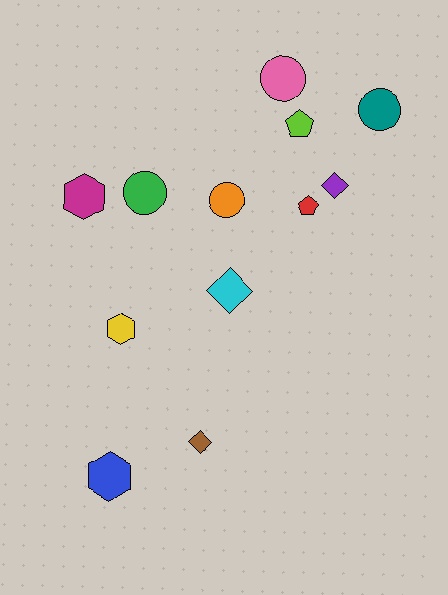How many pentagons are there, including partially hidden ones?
There are 2 pentagons.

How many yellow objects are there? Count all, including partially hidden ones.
There is 1 yellow object.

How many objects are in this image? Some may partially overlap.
There are 12 objects.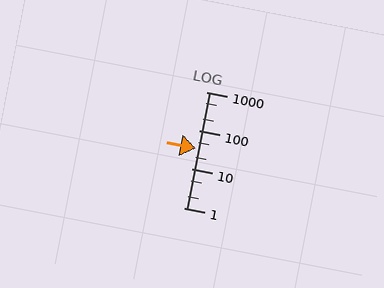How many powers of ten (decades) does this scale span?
The scale spans 3 decades, from 1 to 1000.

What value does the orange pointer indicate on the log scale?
The pointer indicates approximately 34.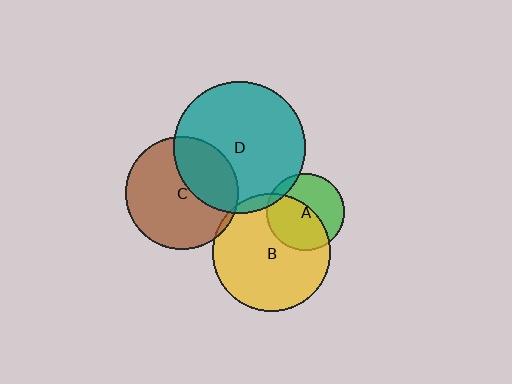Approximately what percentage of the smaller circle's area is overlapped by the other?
Approximately 5%.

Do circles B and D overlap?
Yes.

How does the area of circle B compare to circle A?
Approximately 2.3 times.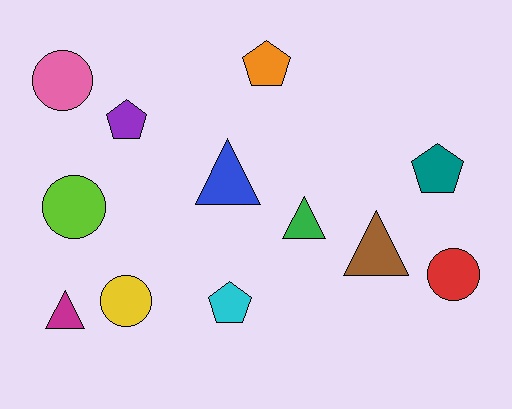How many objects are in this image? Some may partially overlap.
There are 12 objects.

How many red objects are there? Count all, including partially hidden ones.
There is 1 red object.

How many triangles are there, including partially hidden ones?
There are 4 triangles.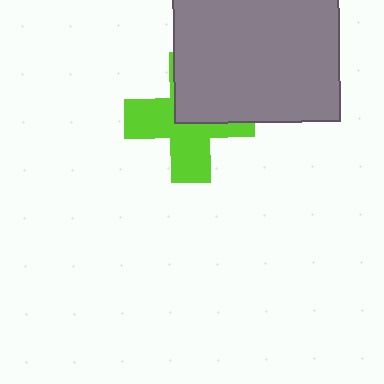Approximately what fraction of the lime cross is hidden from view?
Roughly 42% of the lime cross is hidden behind the gray square.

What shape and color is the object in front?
The object in front is a gray square.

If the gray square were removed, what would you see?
You would see the complete lime cross.